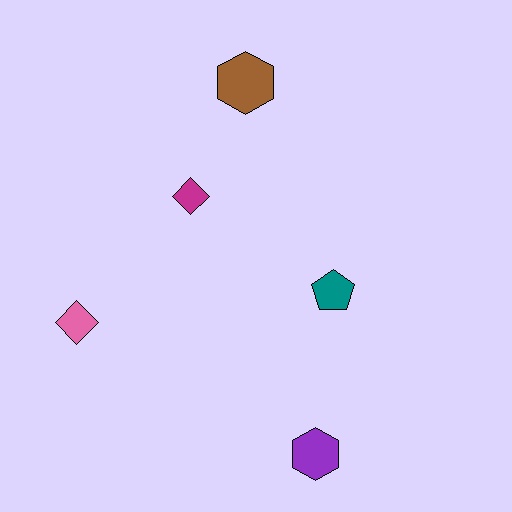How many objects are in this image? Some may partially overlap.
There are 5 objects.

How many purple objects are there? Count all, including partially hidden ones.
There is 1 purple object.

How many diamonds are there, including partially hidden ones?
There are 2 diamonds.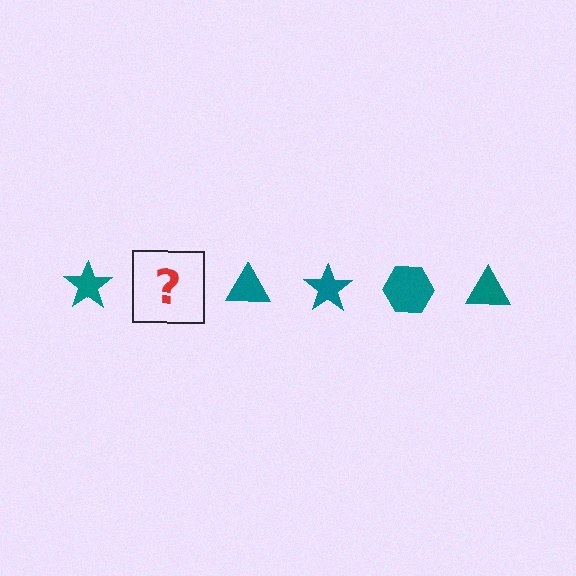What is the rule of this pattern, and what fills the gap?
The rule is that the pattern cycles through star, hexagon, triangle shapes in teal. The gap should be filled with a teal hexagon.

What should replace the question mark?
The question mark should be replaced with a teal hexagon.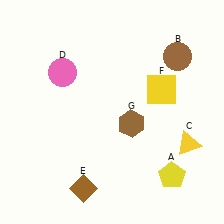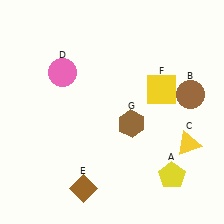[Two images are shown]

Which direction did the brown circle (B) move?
The brown circle (B) moved down.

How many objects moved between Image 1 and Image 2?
1 object moved between the two images.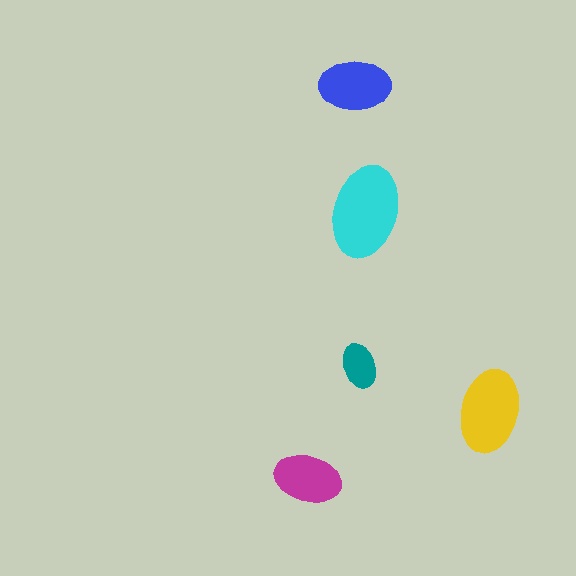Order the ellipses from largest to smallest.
the cyan one, the yellow one, the blue one, the magenta one, the teal one.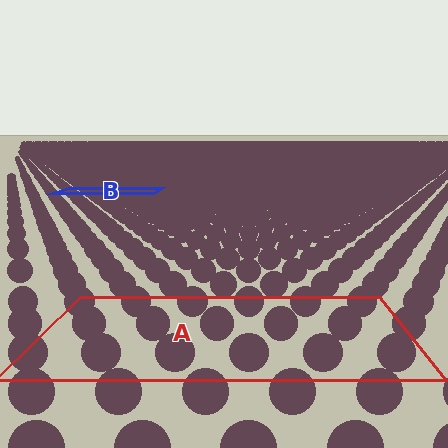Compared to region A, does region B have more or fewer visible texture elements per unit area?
Region B has more texture elements per unit area — they are packed more densely because it is farther away.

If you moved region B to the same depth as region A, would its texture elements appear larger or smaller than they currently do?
They would appear larger. At a closer depth, the same texture elements are projected at a bigger on-screen size.